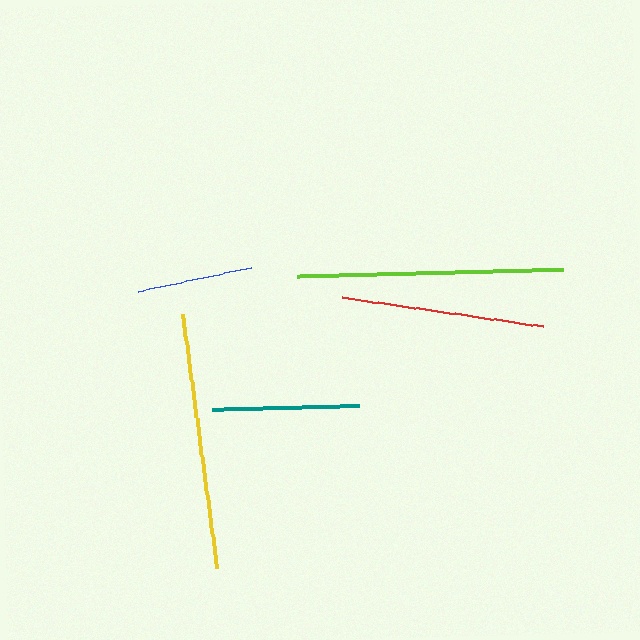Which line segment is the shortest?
The blue line is the shortest at approximately 115 pixels.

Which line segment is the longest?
The lime line is the longest at approximately 266 pixels.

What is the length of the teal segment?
The teal segment is approximately 148 pixels long.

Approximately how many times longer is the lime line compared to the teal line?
The lime line is approximately 1.8 times the length of the teal line.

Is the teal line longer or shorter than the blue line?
The teal line is longer than the blue line.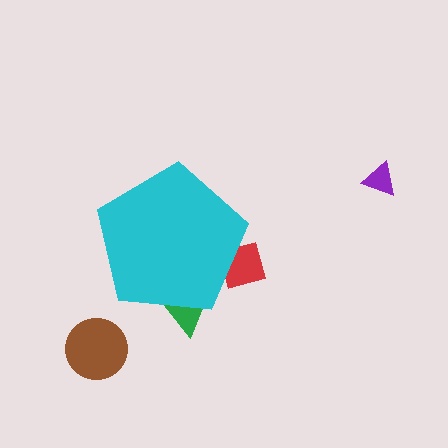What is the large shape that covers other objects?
A cyan pentagon.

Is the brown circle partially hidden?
No, the brown circle is fully visible.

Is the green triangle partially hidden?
Yes, the green triangle is partially hidden behind the cyan pentagon.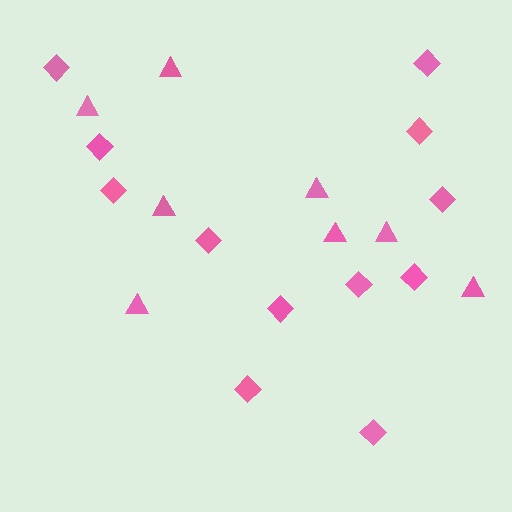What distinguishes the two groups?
There are 2 groups: one group of diamonds (12) and one group of triangles (8).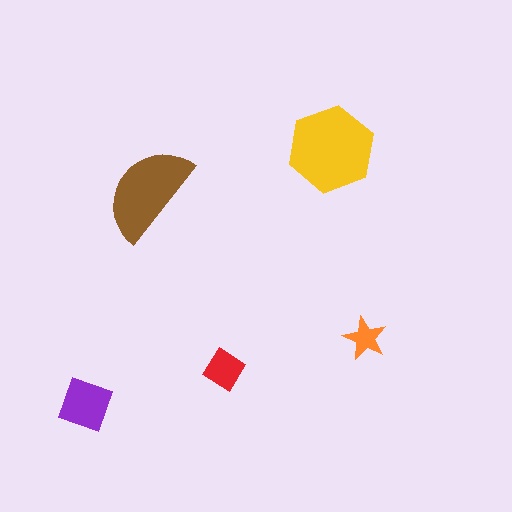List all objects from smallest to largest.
The orange star, the red diamond, the purple square, the brown semicircle, the yellow hexagon.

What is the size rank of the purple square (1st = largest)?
3rd.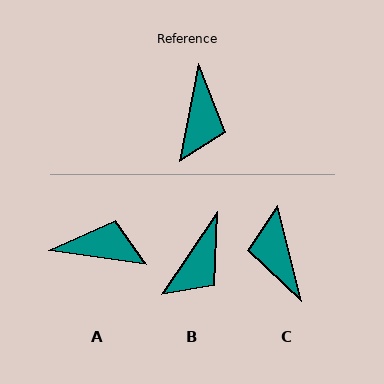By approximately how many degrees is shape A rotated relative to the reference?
Approximately 92 degrees counter-clockwise.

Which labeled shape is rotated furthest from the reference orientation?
C, about 156 degrees away.